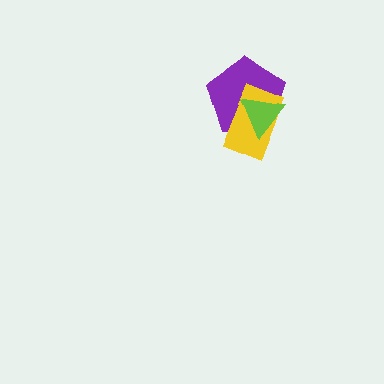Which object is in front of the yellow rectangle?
The lime triangle is in front of the yellow rectangle.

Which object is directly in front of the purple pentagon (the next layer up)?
The yellow rectangle is directly in front of the purple pentagon.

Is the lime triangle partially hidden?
No, no other shape covers it.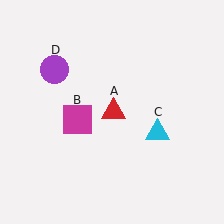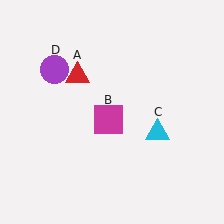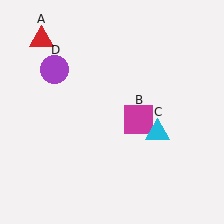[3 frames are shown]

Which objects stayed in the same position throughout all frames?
Cyan triangle (object C) and purple circle (object D) remained stationary.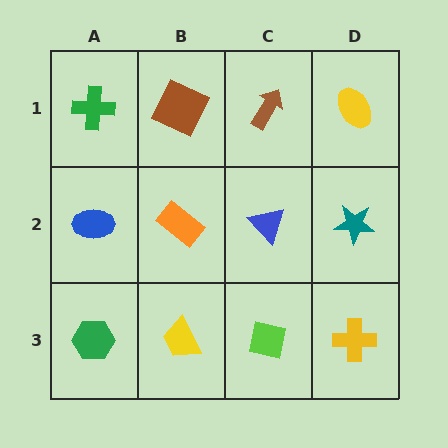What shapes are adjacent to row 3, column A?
A blue ellipse (row 2, column A), a yellow trapezoid (row 3, column B).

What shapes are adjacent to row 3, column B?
An orange rectangle (row 2, column B), a green hexagon (row 3, column A), a lime square (row 3, column C).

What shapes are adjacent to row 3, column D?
A teal star (row 2, column D), a lime square (row 3, column C).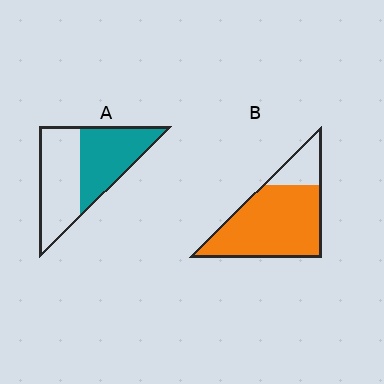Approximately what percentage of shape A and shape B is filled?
A is approximately 50% and B is approximately 80%.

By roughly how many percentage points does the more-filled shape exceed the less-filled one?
By roughly 30 percentage points (B over A).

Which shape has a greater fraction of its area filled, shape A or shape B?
Shape B.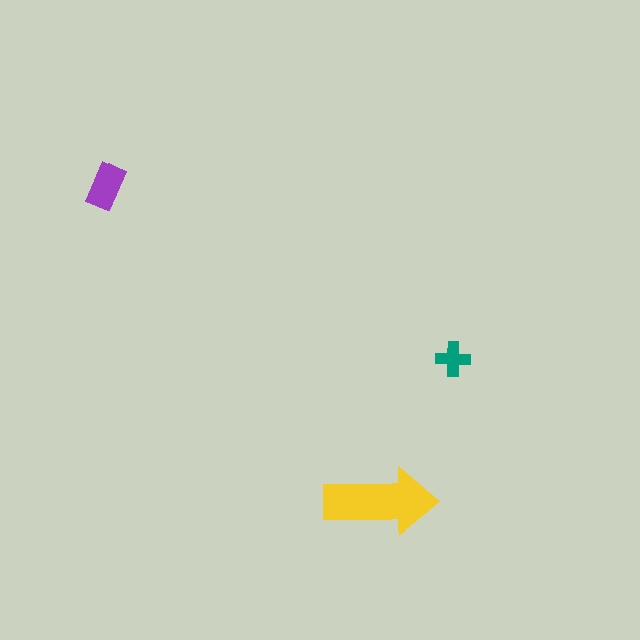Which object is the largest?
The yellow arrow.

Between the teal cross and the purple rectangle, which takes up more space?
The purple rectangle.